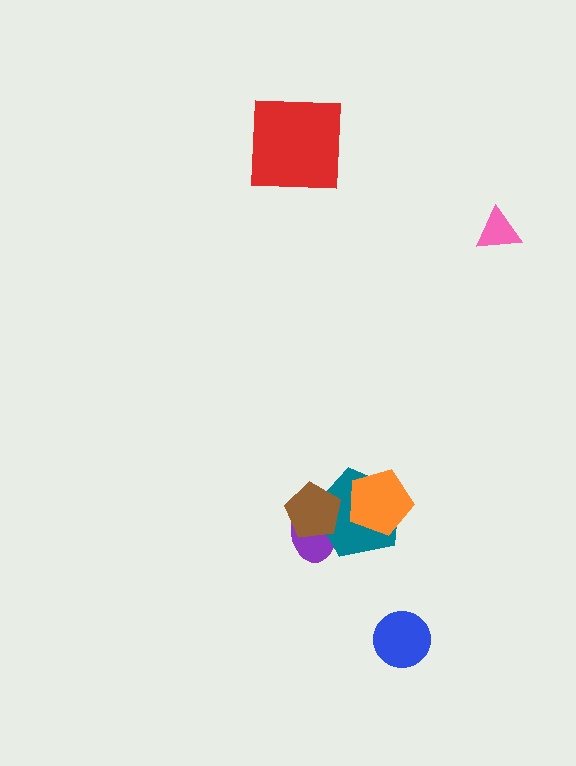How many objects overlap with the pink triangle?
0 objects overlap with the pink triangle.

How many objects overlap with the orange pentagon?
1 object overlaps with the orange pentagon.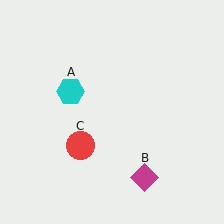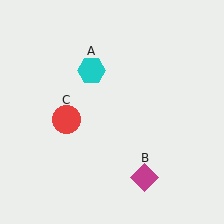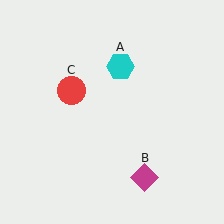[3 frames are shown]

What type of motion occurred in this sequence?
The cyan hexagon (object A), red circle (object C) rotated clockwise around the center of the scene.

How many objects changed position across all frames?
2 objects changed position: cyan hexagon (object A), red circle (object C).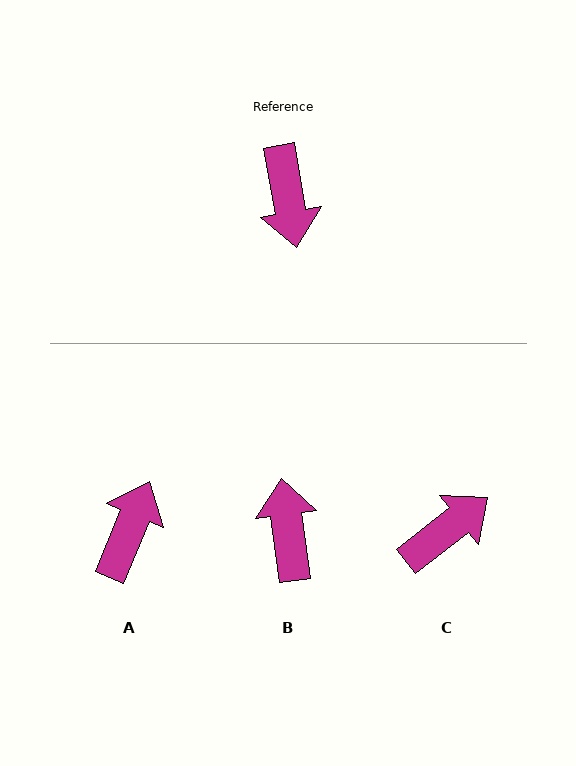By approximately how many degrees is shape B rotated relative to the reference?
Approximately 178 degrees counter-clockwise.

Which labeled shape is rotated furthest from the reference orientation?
B, about 178 degrees away.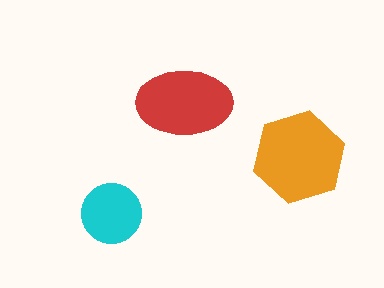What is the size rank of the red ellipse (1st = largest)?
2nd.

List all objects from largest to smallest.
The orange hexagon, the red ellipse, the cyan circle.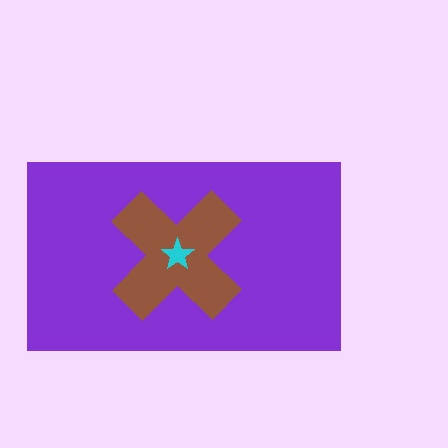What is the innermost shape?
The cyan star.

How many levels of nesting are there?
3.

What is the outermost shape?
The purple rectangle.